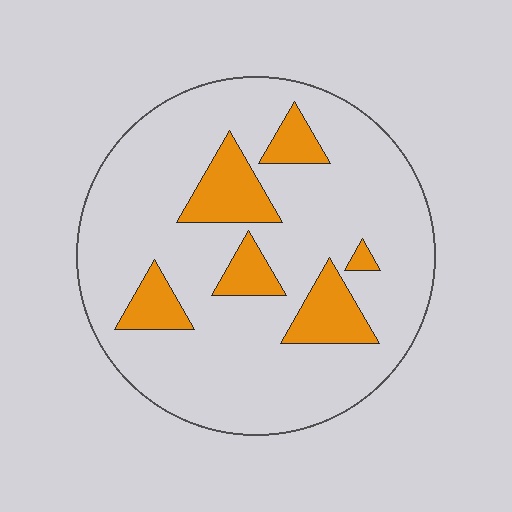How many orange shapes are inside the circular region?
6.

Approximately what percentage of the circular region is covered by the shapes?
Approximately 20%.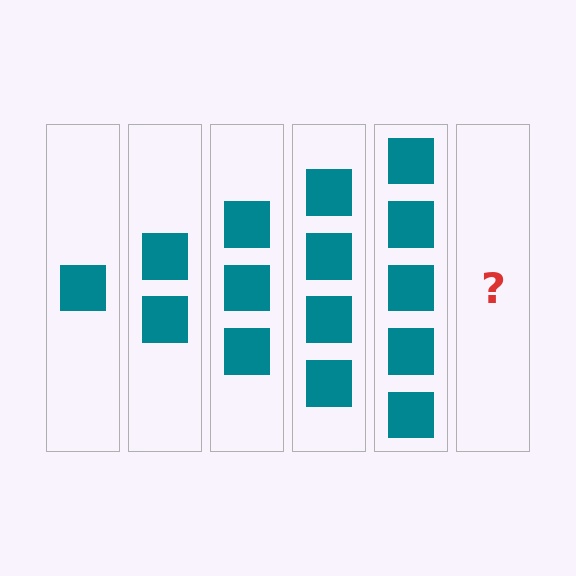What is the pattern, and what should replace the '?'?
The pattern is that each step adds one more square. The '?' should be 6 squares.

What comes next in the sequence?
The next element should be 6 squares.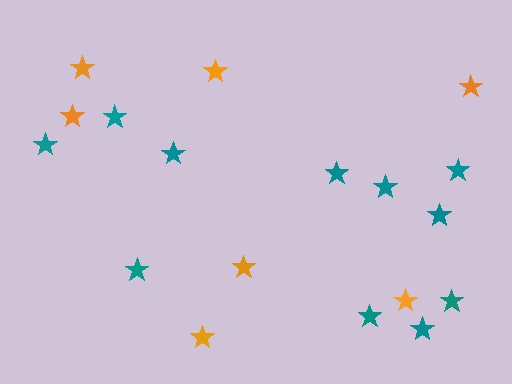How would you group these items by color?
There are 2 groups: one group of teal stars (11) and one group of orange stars (7).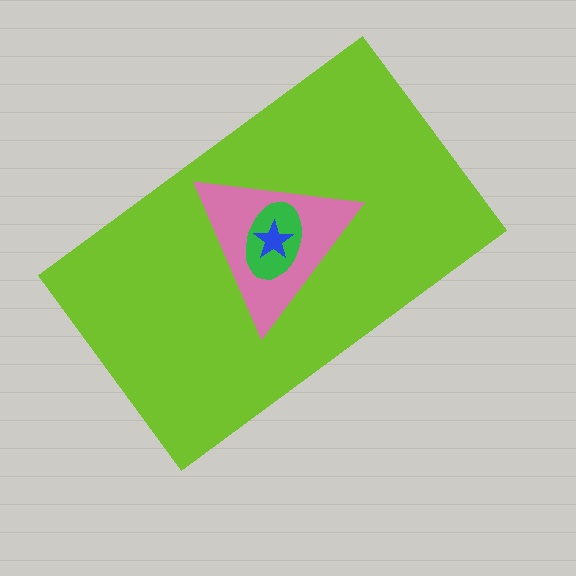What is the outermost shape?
The lime rectangle.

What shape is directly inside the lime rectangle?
The pink triangle.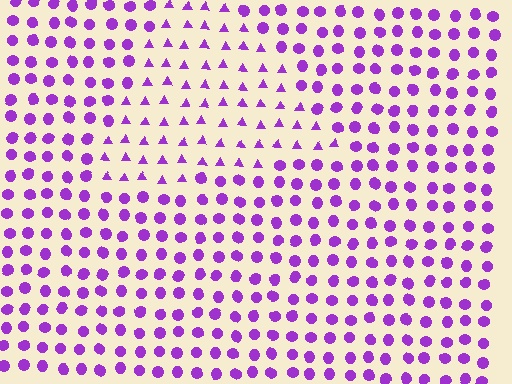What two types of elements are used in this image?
The image uses triangles inside the triangle region and circles outside it.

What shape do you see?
I see a triangle.